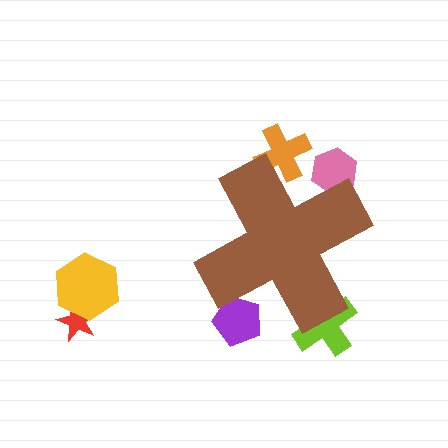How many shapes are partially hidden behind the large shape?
4 shapes are partially hidden.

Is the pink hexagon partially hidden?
Yes, the pink hexagon is partially hidden behind the brown cross.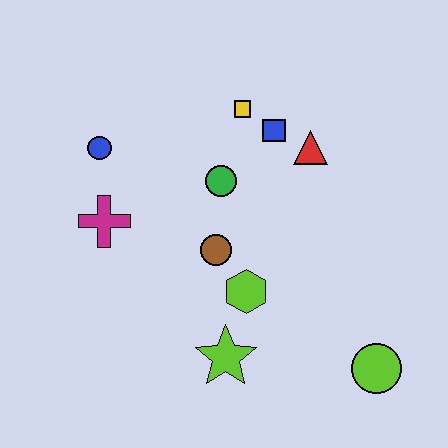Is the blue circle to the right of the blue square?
No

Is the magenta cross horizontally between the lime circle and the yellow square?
No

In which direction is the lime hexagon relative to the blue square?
The lime hexagon is below the blue square.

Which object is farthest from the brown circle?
The lime circle is farthest from the brown circle.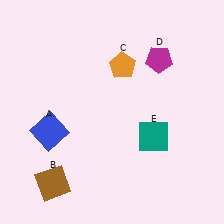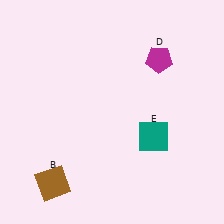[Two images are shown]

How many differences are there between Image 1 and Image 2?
There are 2 differences between the two images.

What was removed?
The blue square (A), the orange pentagon (C) were removed in Image 2.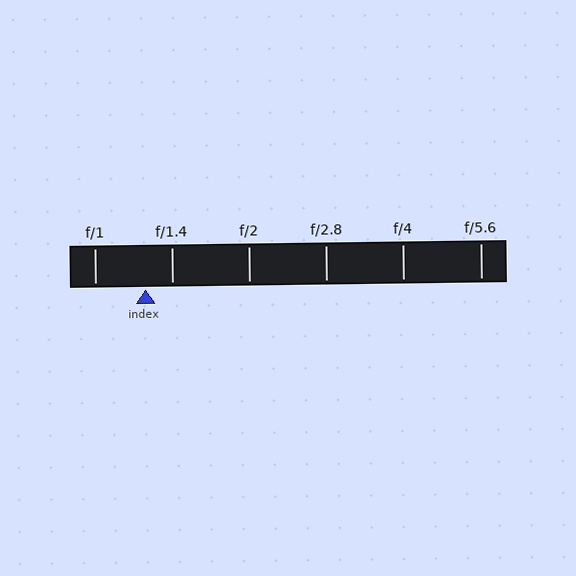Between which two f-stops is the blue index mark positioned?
The index mark is between f/1 and f/1.4.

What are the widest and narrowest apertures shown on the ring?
The widest aperture shown is f/1 and the narrowest is f/5.6.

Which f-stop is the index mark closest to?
The index mark is closest to f/1.4.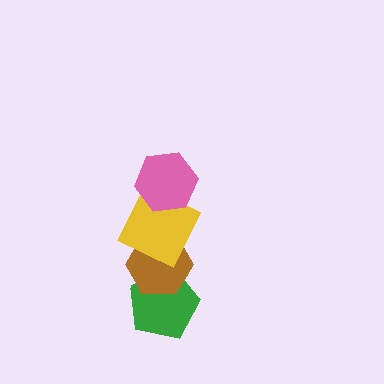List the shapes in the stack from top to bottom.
From top to bottom: the pink hexagon, the yellow square, the brown hexagon, the green pentagon.